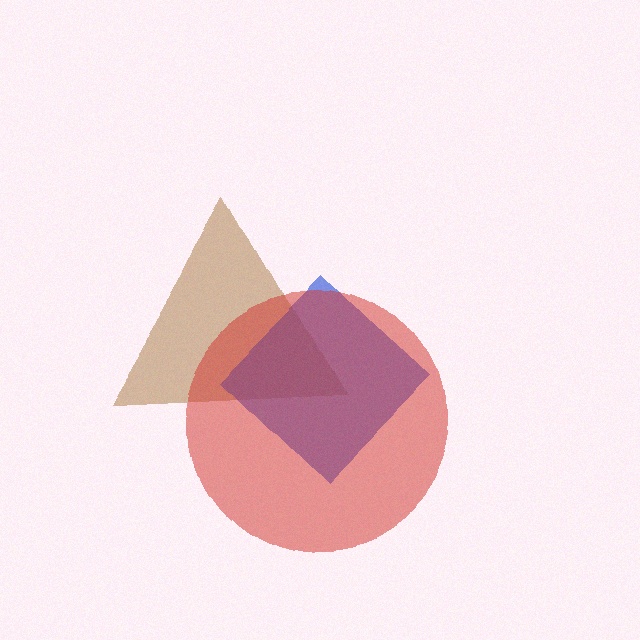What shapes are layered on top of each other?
The layered shapes are: a brown triangle, a blue diamond, a red circle.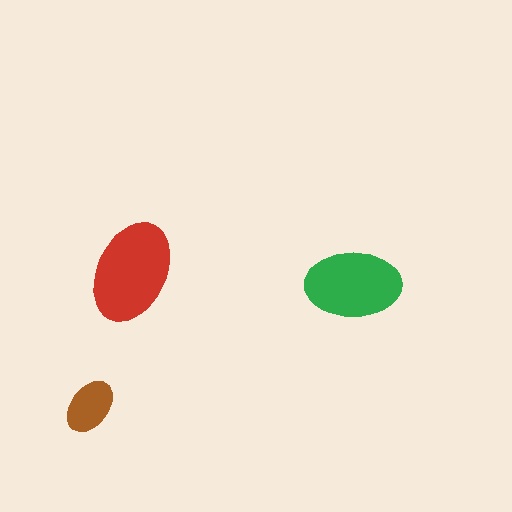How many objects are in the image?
There are 3 objects in the image.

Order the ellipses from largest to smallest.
the red one, the green one, the brown one.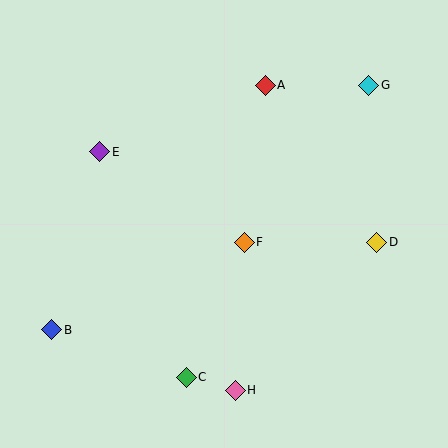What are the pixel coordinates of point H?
Point H is at (235, 390).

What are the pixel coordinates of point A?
Point A is at (265, 85).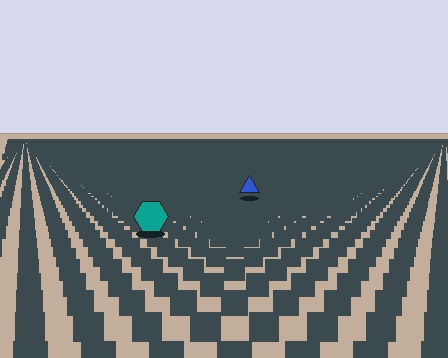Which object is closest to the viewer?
The teal hexagon is closest. The texture marks near it are larger and more spread out.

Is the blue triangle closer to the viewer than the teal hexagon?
No. The teal hexagon is closer — you can tell from the texture gradient: the ground texture is coarser near it.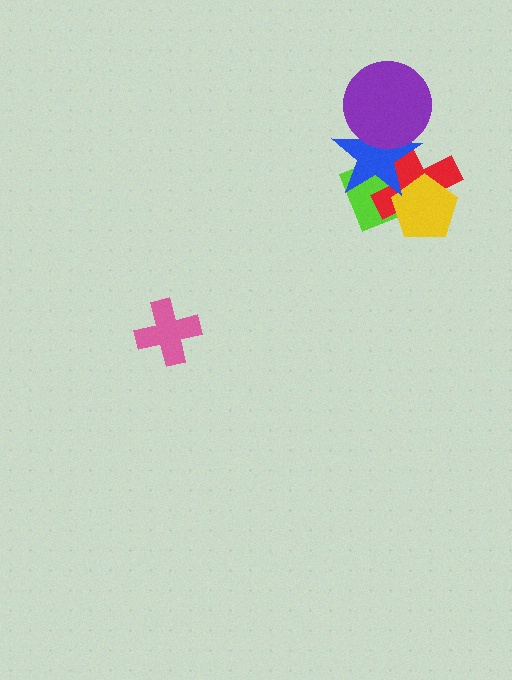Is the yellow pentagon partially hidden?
Yes, it is partially covered by another shape.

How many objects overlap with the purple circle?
1 object overlaps with the purple circle.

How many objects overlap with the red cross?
3 objects overlap with the red cross.